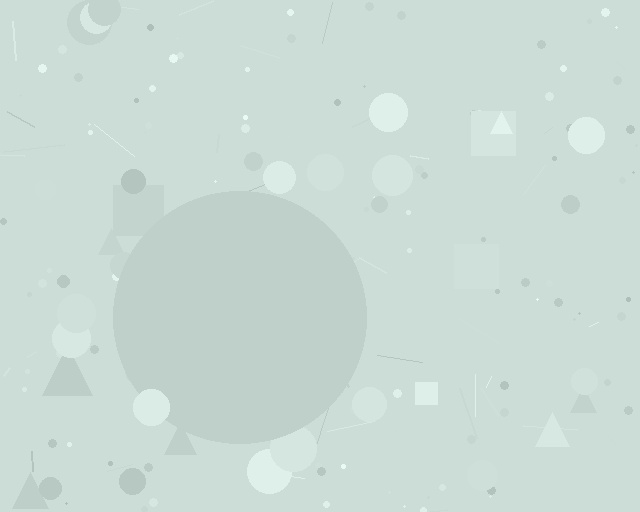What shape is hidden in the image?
A circle is hidden in the image.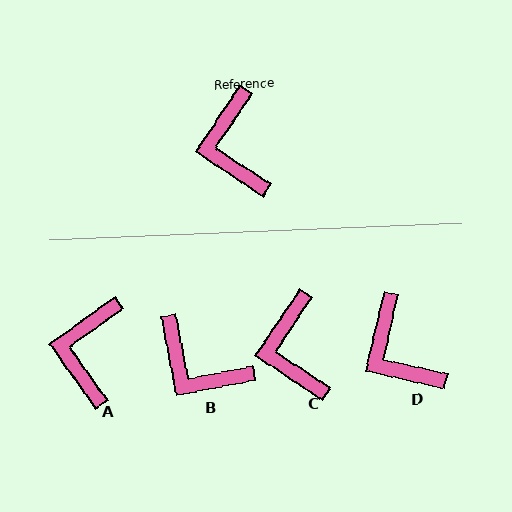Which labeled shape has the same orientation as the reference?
C.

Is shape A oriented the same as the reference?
No, it is off by about 21 degrees.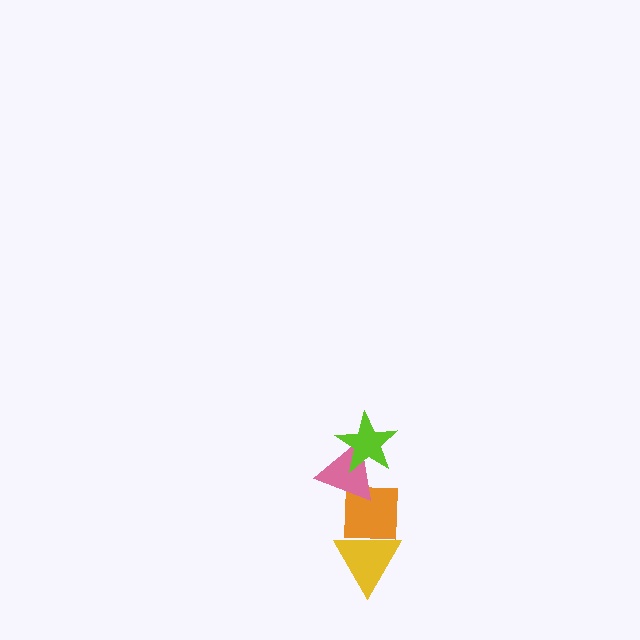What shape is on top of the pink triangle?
The lime star is on top of the pink triangle.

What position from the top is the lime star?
The lime star is 1st from the top.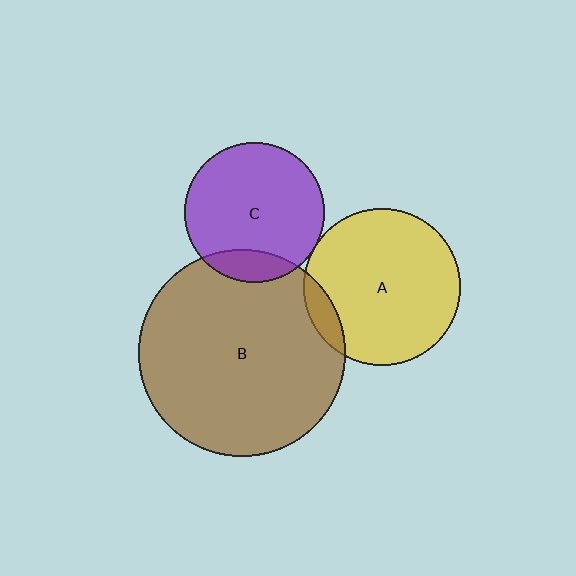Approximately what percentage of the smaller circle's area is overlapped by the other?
Approximately 10%.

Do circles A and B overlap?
Yes.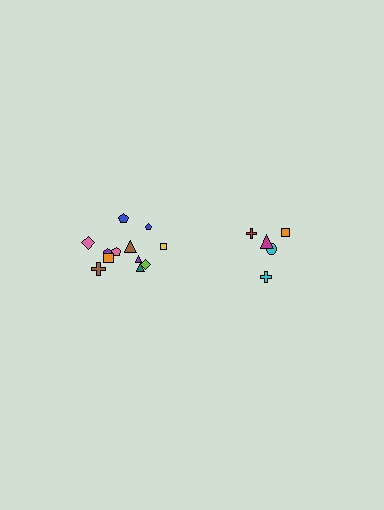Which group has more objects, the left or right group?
The left group.